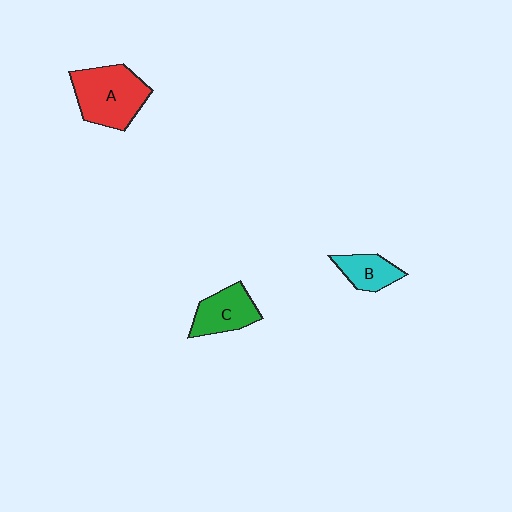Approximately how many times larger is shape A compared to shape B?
Approximately 2.1 times.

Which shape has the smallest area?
Shape B (cyan).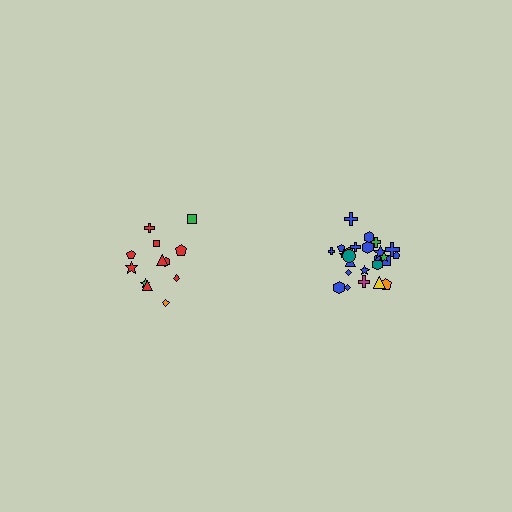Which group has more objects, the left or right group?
The right group.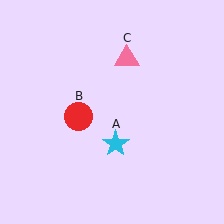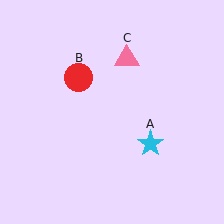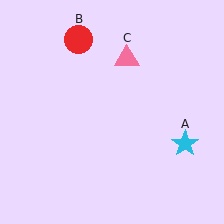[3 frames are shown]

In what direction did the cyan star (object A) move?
The cyan star (object A) moved right.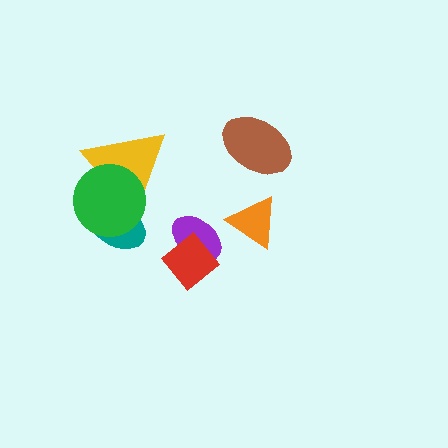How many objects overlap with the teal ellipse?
2 objects overlap with the teal ellipse.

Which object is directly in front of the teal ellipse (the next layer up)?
The yellow triangle is directly in front of the teal ellipse.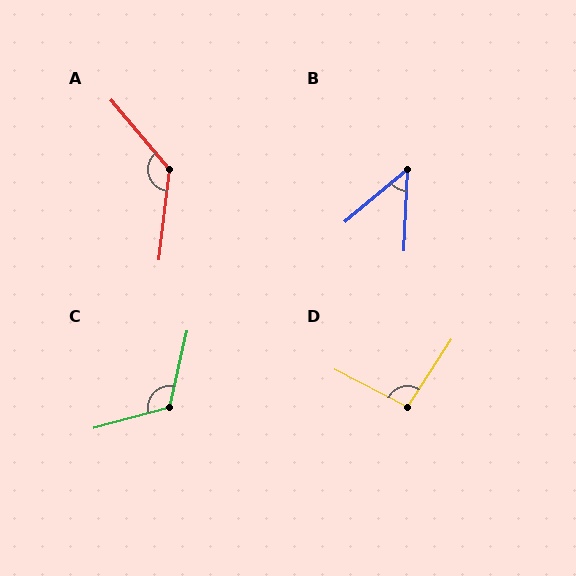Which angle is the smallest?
B, at approximately 48 degrees.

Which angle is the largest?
A, at approximately 133 degrees.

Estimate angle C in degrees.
Approximately 118 degrees.